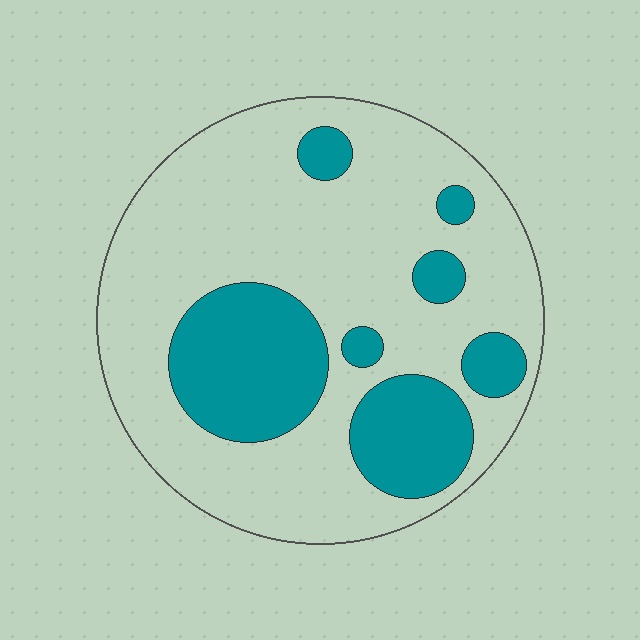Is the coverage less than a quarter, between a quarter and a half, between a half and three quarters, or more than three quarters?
Between a quarter and a half.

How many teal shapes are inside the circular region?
7.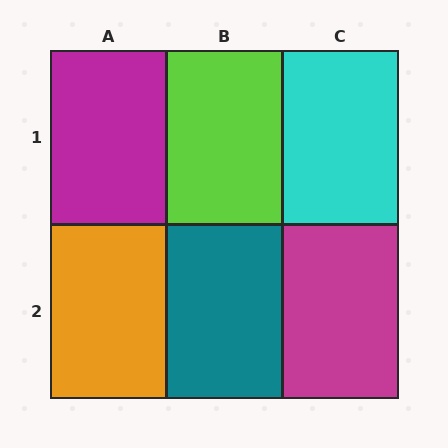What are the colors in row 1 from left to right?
Magenta, lime, cyan.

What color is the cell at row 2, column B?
Teal.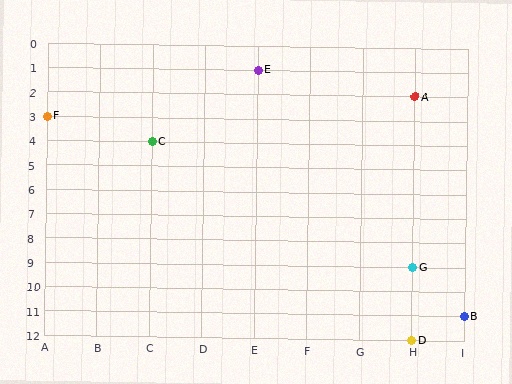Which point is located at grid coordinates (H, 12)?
Point D is at (H, 12).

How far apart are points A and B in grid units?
Points A and B are 1 column and 9 rows apart (about 9.1 grid units diagonally).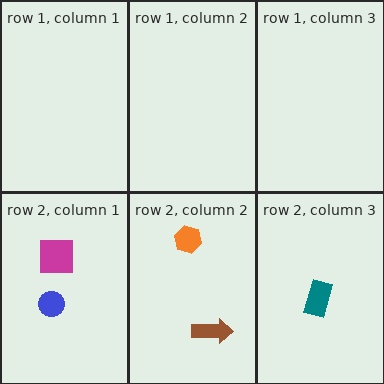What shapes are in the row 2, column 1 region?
The blue circle, the magenta square.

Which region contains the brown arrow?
The row 2, column 2 region.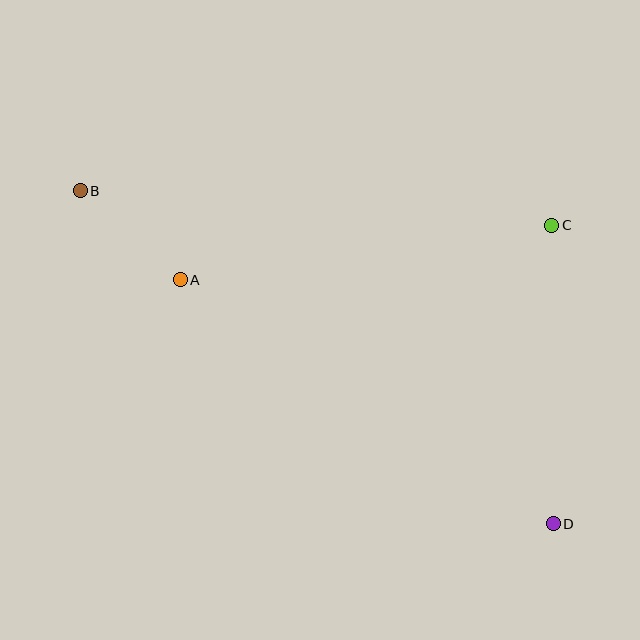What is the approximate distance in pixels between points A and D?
The distance between A and D is approximately 446 pixels.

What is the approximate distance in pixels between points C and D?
The distance between C and D is approximately 299 pixels.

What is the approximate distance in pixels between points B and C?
The distance between B and C is approximately 472 pixels.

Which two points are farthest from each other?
Points B and D are farthest from each other.